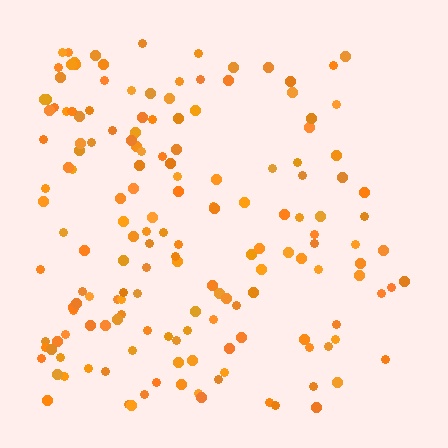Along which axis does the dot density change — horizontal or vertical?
Horizontal.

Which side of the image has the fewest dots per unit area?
The right.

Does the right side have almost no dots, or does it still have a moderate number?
Still a moderate number, just noticeably fewer than the left.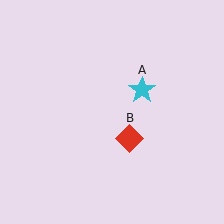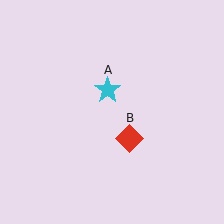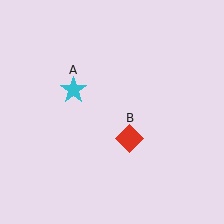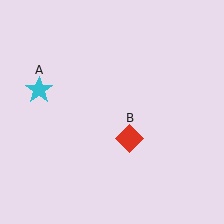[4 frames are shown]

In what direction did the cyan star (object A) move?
The cyan star (object A) moved left.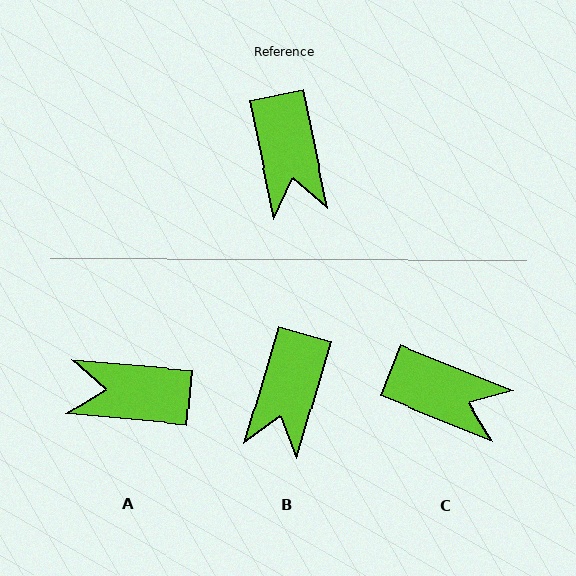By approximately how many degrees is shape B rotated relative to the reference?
Approximately 28 degrees clockwise.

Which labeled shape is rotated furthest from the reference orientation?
A, about 107 degrees away.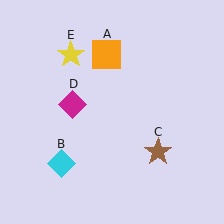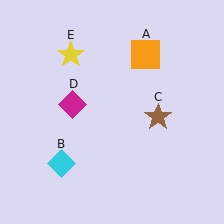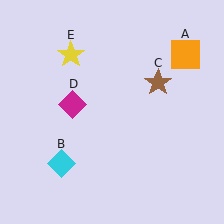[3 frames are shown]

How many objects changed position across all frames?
2 objects changed position: orange square (object A), brown star (object C).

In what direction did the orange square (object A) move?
The orange square (object A) moved right.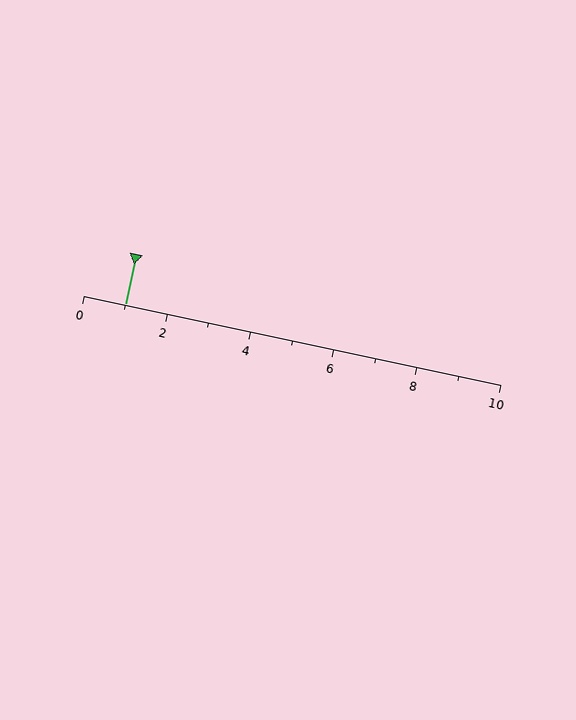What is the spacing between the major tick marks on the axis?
The major ticks are spaced 2 apart.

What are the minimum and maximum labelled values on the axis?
The axis runs from 0 to 10.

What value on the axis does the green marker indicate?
The marker indicates approximately 1.